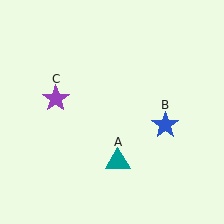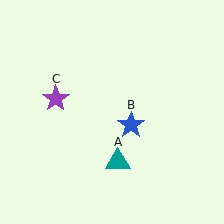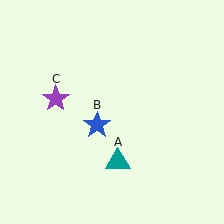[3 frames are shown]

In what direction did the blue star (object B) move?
The blue star (object B) moved left.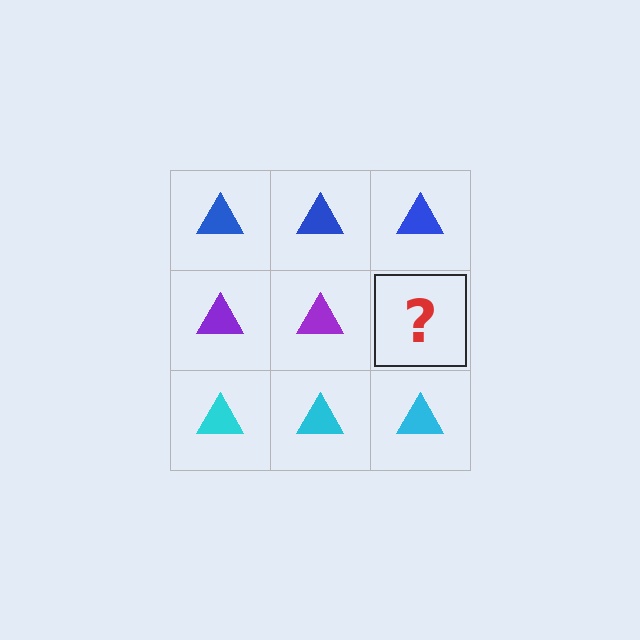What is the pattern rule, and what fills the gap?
The rule is that each row has a consistent color. The gap should be filled with a purple triangle.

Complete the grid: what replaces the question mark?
The question mark should be replaced with a purple triangle.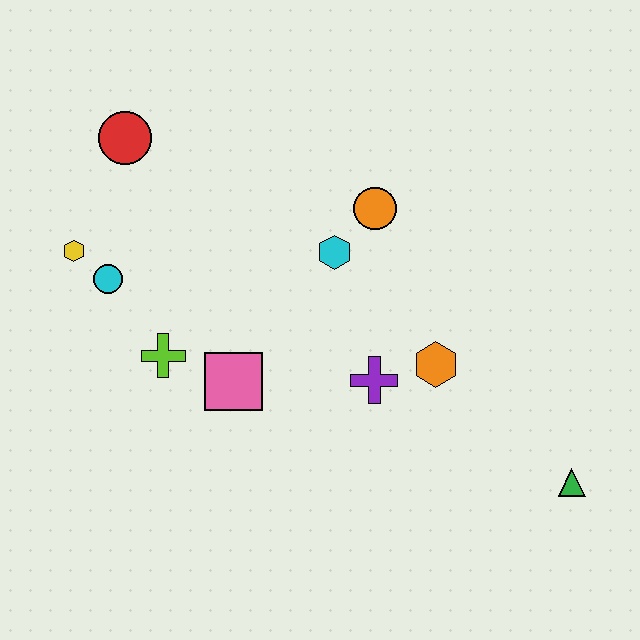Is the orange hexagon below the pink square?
No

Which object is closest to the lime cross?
The pink square is closest to the lime cross.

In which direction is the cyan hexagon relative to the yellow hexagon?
The cyan hexagon is to the right of the yellow hexagon.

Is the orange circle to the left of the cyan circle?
No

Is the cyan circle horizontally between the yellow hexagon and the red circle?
Yes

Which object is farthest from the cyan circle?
The green triangle is farthest from the cyan circle.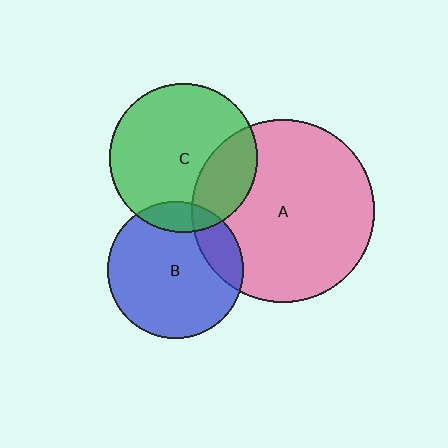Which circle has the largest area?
Circle A (pink).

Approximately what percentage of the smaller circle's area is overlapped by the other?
Approximately 10%.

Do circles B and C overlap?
Yes.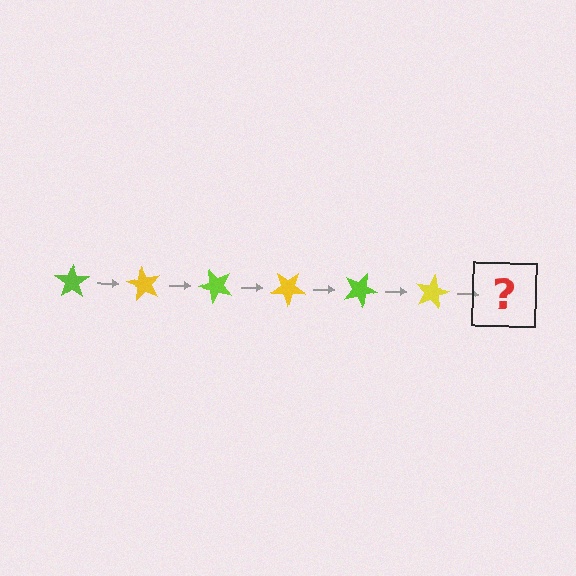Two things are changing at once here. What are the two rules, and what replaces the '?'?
The two rules are that it rotates 60 degrees each step and the color cycles through lime and yellow. The '?' should be a lime star, rotated 360 degrees from the start.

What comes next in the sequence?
The next element should be a lime star, rotated 360 degrees from the start.